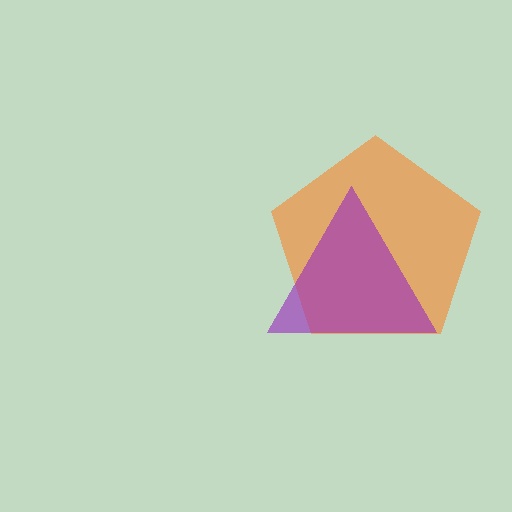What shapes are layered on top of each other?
The layered shapes are: an orange pentagon, a purple triangle.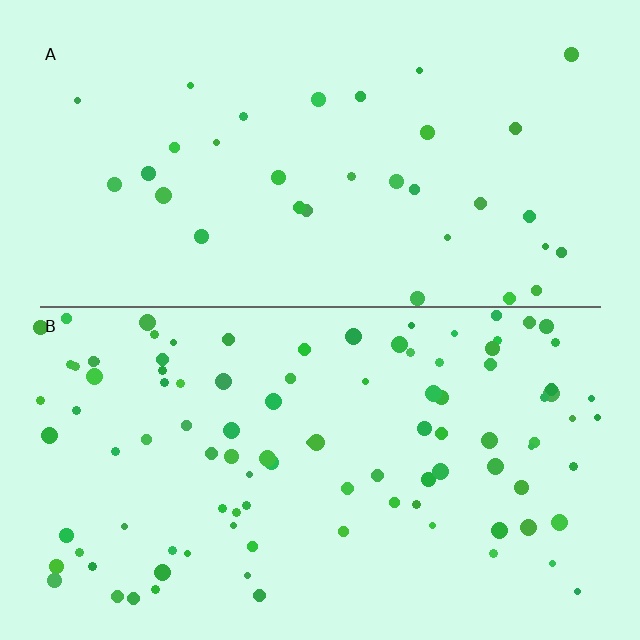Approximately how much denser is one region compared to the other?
Approximately 3.0× — region B over region A.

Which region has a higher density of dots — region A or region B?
B (the bottom).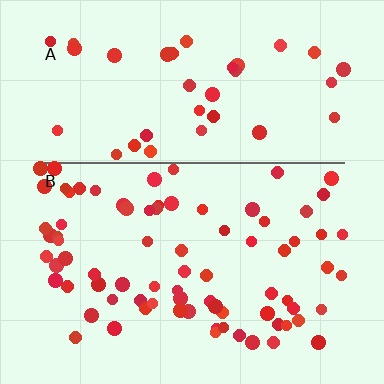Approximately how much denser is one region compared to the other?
Approximately 2.0× — region B over region A.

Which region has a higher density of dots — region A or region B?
B (the bottom).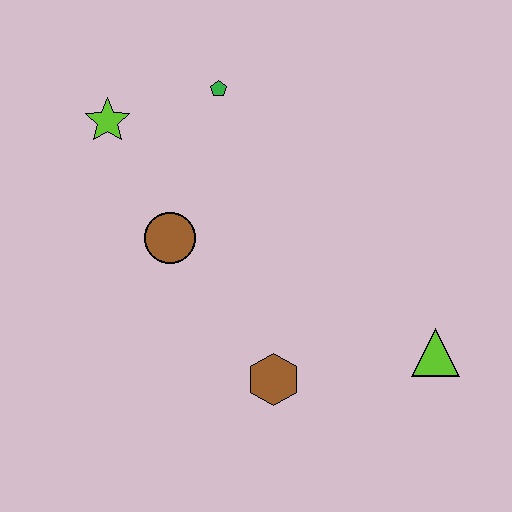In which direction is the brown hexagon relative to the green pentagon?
The brown hexagon is below the green pentagon.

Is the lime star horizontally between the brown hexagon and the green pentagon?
No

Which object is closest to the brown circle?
The lime star is closest to the brown circle.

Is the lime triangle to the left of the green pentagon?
No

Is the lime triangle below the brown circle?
Yes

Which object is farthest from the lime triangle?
The lime star is farthest from the lime triangle.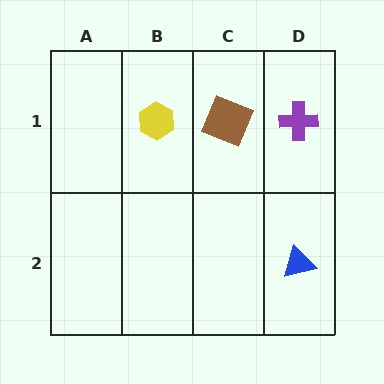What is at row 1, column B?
A yellow hexagon.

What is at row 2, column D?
A blue triangle.